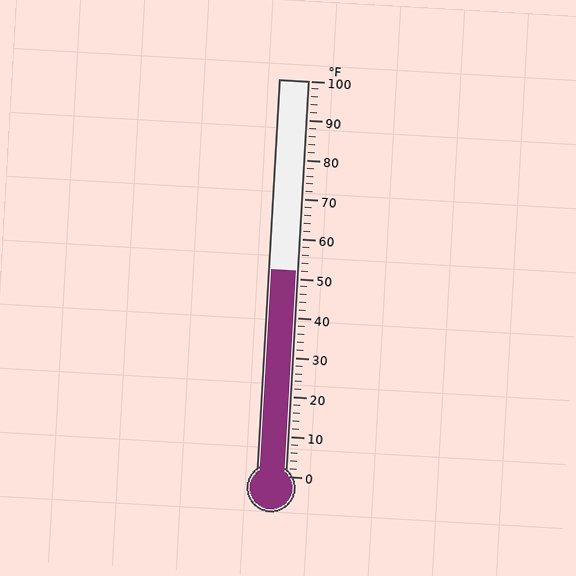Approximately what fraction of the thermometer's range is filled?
The thermometer is filled to approximately 50% of its range.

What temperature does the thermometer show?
The thermometer shows approximately 52°F.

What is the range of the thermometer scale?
The thermometer scale ranges from 0°F to 100°F.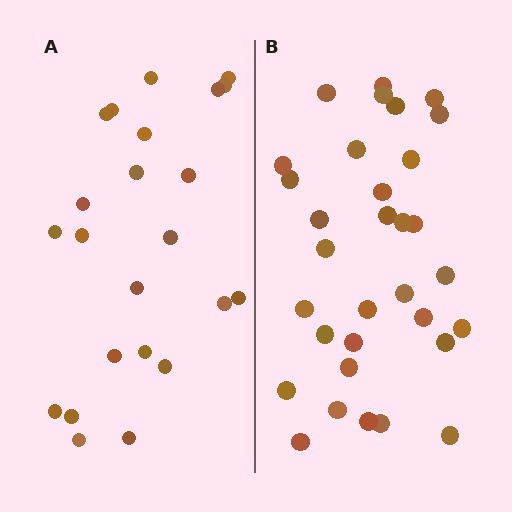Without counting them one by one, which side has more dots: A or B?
Region B (the right region) has more dots.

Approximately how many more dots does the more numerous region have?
Region B has roughly 8 or so more dots than region A.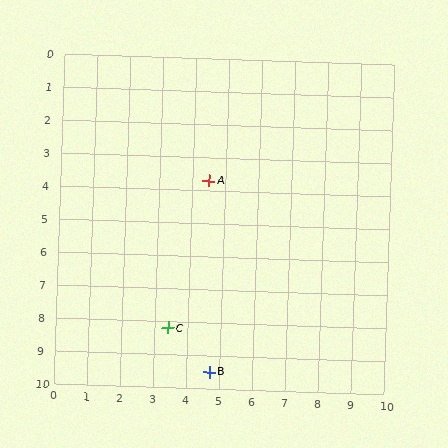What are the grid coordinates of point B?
Point B is at approximately (4.7, 9.5).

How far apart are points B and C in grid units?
Points B and C are about 1.8 grid units apart.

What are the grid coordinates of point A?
Point A is at approximately (4.5, 3.7).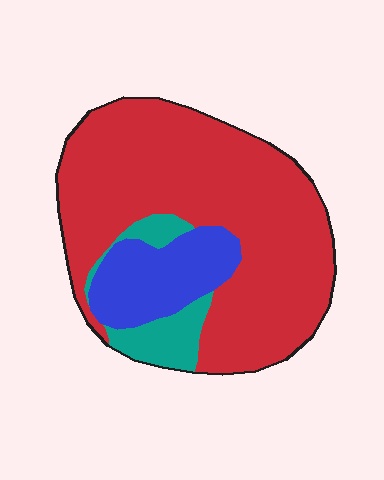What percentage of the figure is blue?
Blue covers about 15% of the figure.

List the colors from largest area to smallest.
From largest to smallest: red, blue, teal.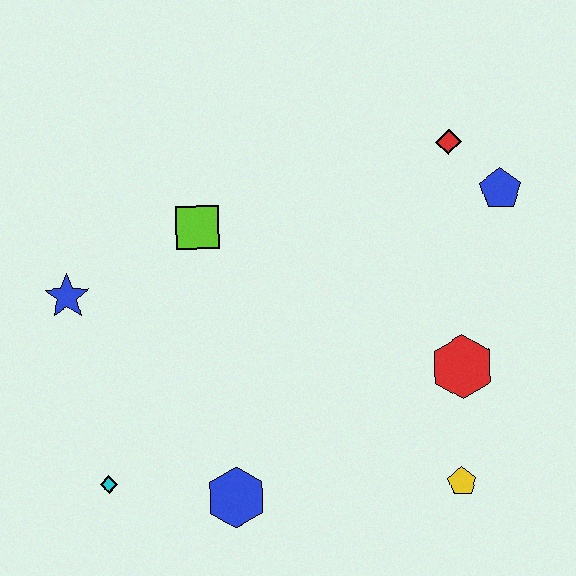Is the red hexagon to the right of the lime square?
Yes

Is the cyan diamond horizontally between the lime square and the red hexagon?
No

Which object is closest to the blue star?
The lime square is closest to the blue star.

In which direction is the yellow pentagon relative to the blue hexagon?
The yellow pentagon is to the right of the blue hexagon.